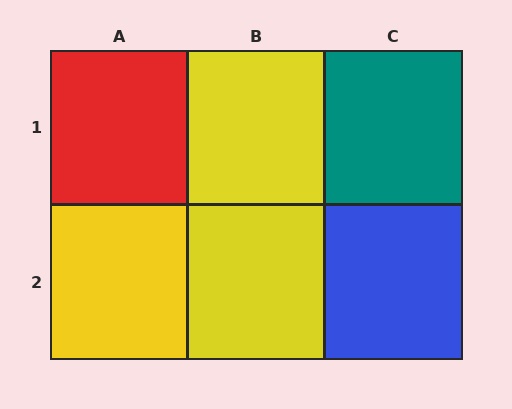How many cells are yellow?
3 cells are yellow.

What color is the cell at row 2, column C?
Blue.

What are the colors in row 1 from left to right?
Red, yellow, teal.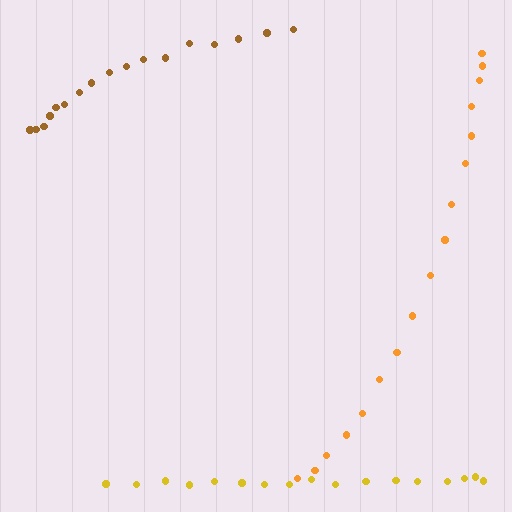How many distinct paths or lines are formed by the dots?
There are 3 distinct paths.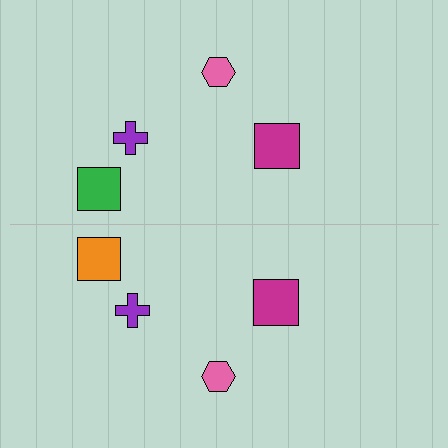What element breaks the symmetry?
The orange square on the bottom side breaks the symmetry — its mirror counterpart is green.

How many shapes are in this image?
There are 8 shapes in this image.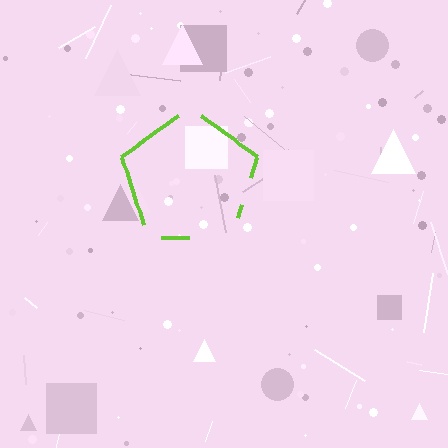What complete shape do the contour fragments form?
The contour fragments form a pentagon.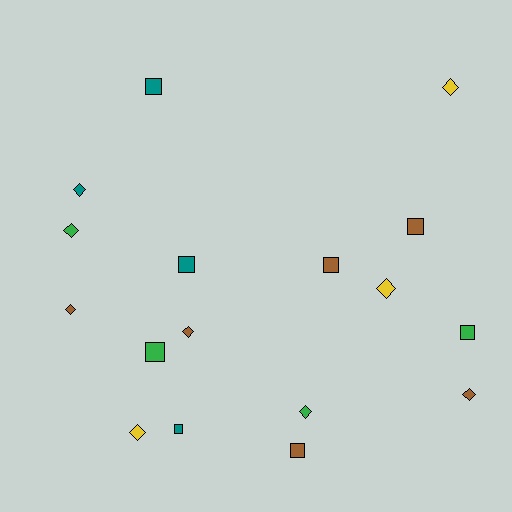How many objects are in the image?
There are 17 objects.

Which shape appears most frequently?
Diamond, with 9 objects.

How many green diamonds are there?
There are 2 green diamonds.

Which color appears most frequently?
Brown, with 6 objects.